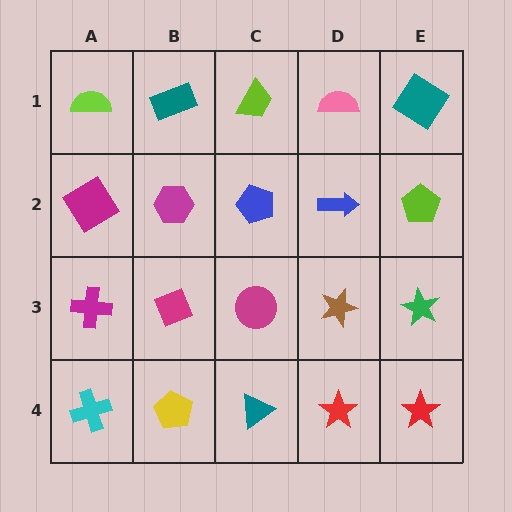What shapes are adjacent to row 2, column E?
A teal diamond (row 1, column E), a green star (row 3, column E), a blue arrow (row 2, column D).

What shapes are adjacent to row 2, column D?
A pink semicircle (row 1, column D), a brown star (row 3, column D), a blue pentagon (row 2, column C), a lime pentagon (row 2, column E).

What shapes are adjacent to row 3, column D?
A blue arrow (row 2, column D), a red star (row 4, column D), a magenta circle (row 3, column C), a green star (row 3, column E).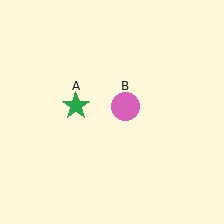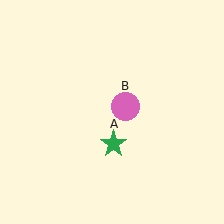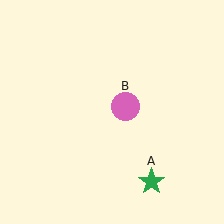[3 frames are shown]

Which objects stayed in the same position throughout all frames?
Pink circle (object B) remained stationary.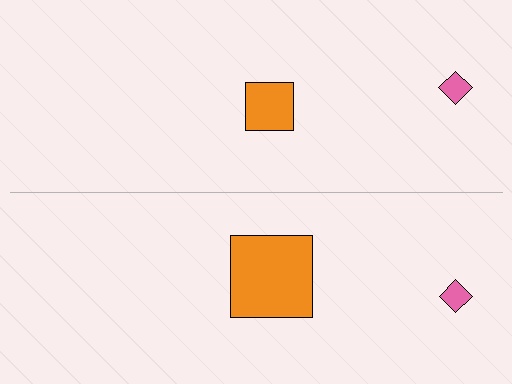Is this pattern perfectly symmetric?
No, the pattern is not perfectly symmetric. The orange square on the bottom side has a different size than its mirror counterpart.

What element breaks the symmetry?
The orange square on the bottom side has a different size than its mirror counterpart.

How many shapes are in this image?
There are 4 shapes in this image.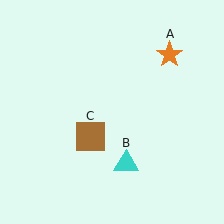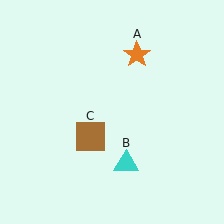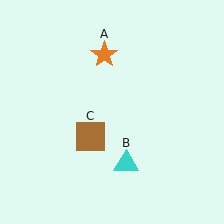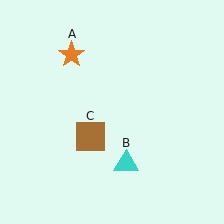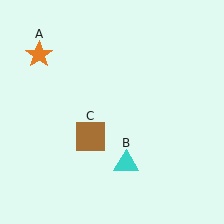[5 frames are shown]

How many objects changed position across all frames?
1 object changed position: orange star (object A).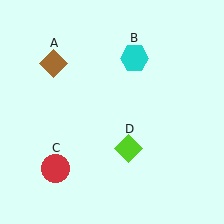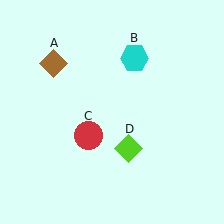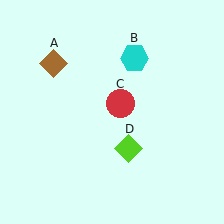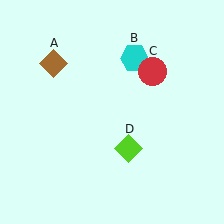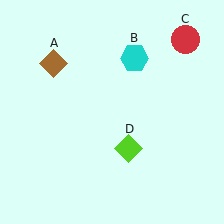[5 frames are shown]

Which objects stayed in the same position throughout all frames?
Brown diamond (object A) and cyan hexagon (object B) and lime diamond (object D) remained stationary.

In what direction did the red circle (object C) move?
The red circle (object C) moved up and to the right.